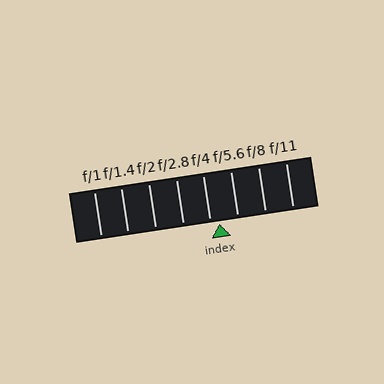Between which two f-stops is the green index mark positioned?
The index mark is between f/4 and f/5.6.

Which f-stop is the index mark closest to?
The index mark is closest to f/4.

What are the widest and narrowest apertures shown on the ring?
The widest aperture shown is f/1 and the narrowest is f/11.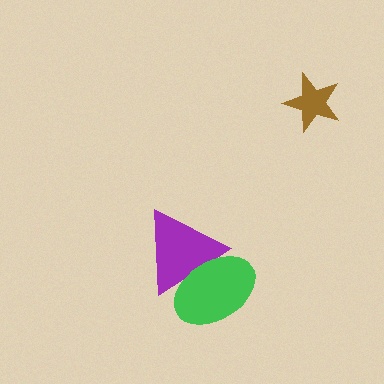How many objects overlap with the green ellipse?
1 object overlaps with the green ellipse.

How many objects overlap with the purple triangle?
1 object overlaps with the purple triangle.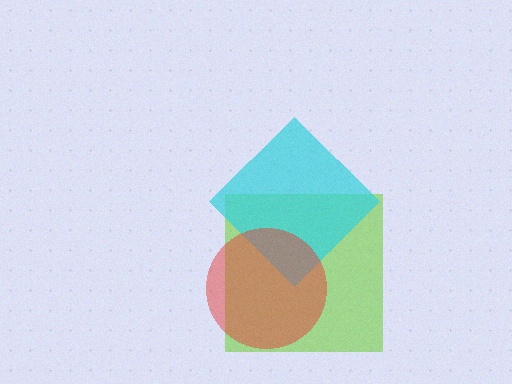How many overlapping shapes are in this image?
There are 3 overlapping shapes in the image.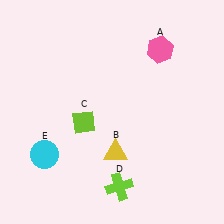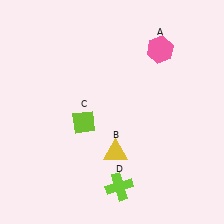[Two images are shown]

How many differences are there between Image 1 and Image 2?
There is 1 difference between the two images.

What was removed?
The cyan circle (E) was removed in Image 2.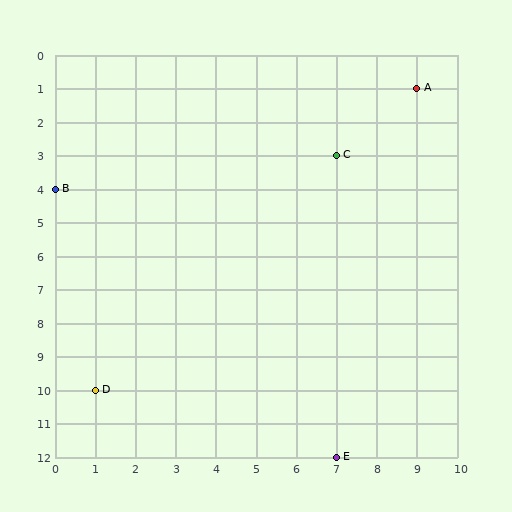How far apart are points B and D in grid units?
Points B and D are 1 column and 6 rows apart (about 6.1 grid units diagonally).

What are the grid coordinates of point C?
Point C is at grid coordinates (7, 3).